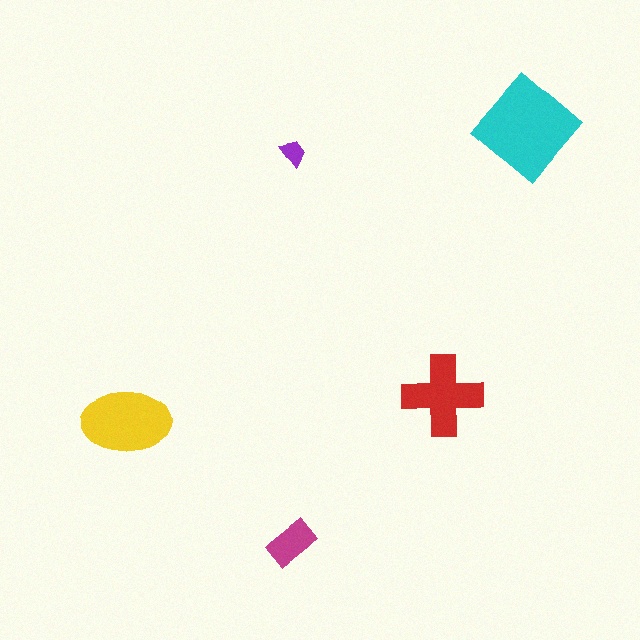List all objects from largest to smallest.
The cyan diamond, the yellow ellipse, the red cross, the magenta rectangle, the purple trapezoid.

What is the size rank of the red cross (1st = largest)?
3rd.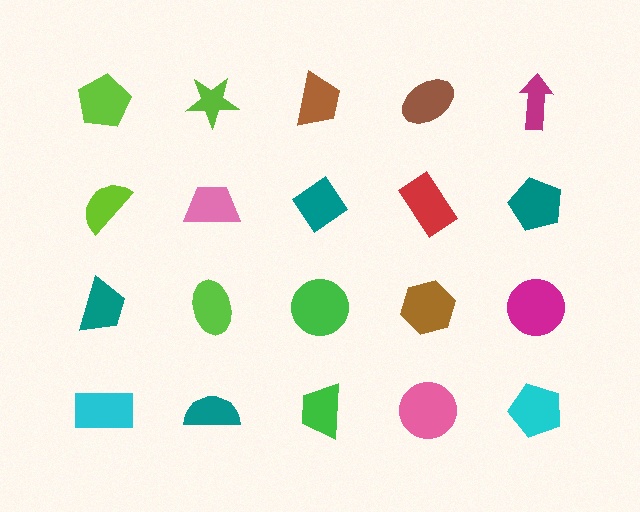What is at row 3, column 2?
A lime ellipse.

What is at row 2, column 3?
A teal diamond.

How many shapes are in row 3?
5 shapes.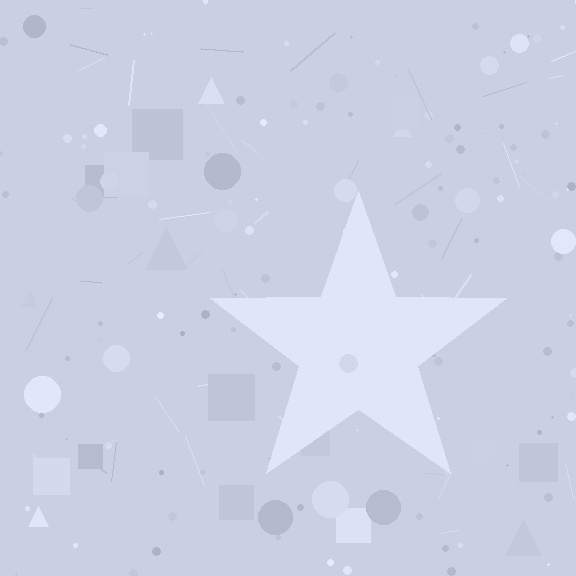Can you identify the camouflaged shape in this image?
The camouflaged shape is a star.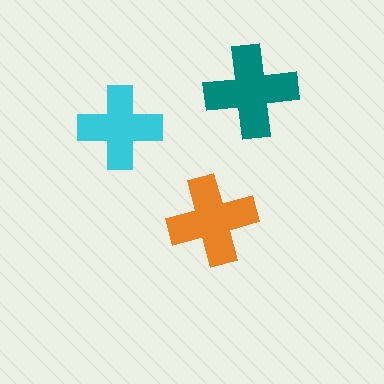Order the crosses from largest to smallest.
the teal one, the orange one, the cyan one.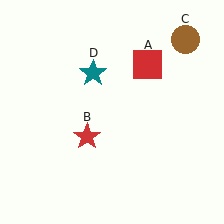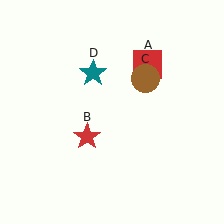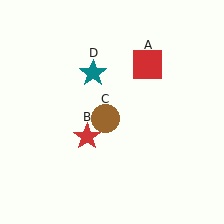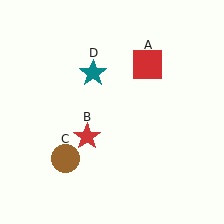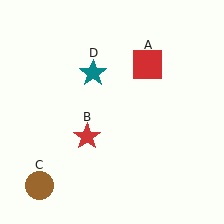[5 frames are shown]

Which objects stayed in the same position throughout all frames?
Red square (object A) and red star (object B) and teal star (object D) remained stationary.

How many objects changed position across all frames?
1 object changed position: brown circle (object C).